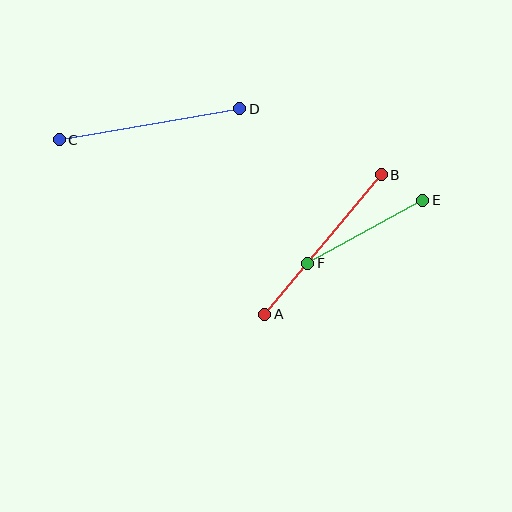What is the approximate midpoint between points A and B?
The midpoint is at approximately (323, 244) pixels.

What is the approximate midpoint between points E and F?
The midpoint is at approximately (365, 232) pixels.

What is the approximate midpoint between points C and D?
The midpoint is at approximately (149, 124) pixels.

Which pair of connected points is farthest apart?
Points C and D are farthest apart.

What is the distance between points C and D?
The distance is approximately 183 pixels.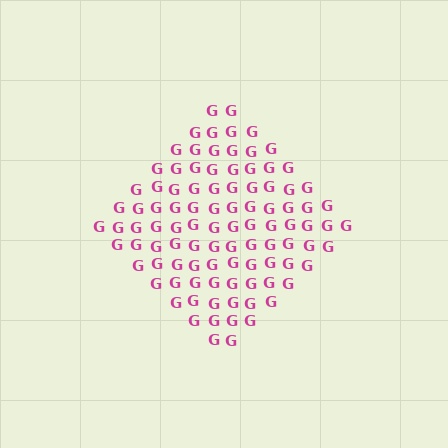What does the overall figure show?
The overall figure shows a diamond.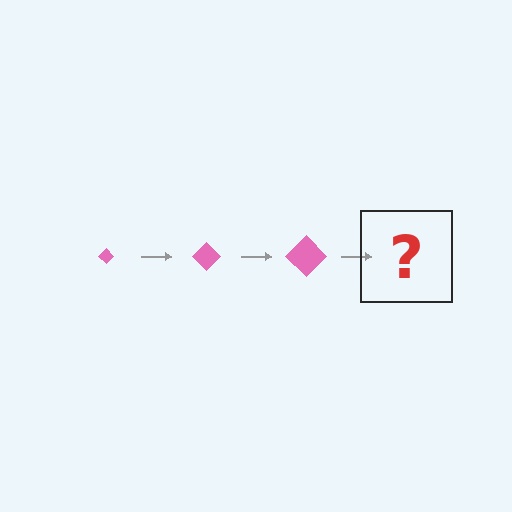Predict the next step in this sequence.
The next step is a pink diamond, larger than the previous one.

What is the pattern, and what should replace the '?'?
The pattern is that the diamond gets progressively larger each step. The '?' should be a pink diamond, larger than the previous one.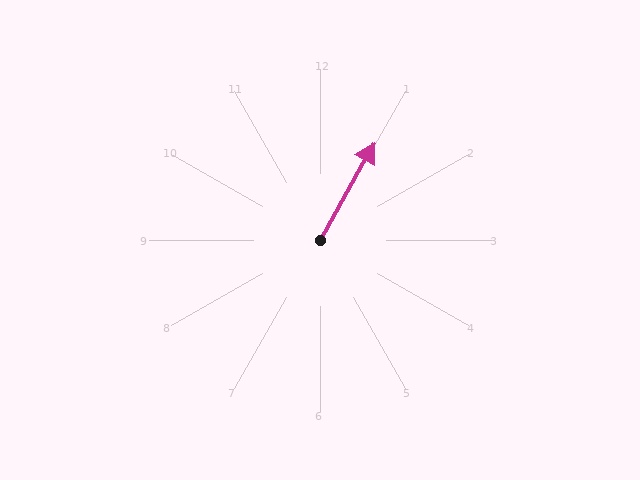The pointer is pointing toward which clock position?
Roughly 1 o'clock.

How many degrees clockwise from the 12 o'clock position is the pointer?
Approximately 29 degrees.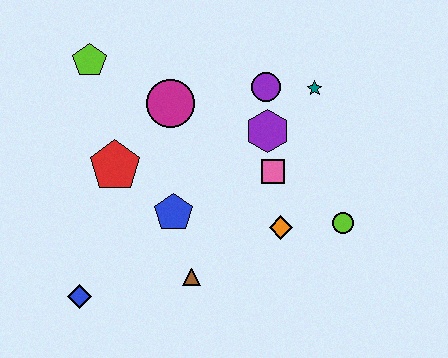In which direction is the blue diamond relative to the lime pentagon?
The blue diamond is below the lime pentagon.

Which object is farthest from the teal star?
The blue diamond is farthest from the teal star.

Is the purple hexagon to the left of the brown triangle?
No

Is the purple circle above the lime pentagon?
No